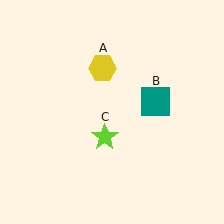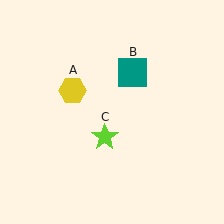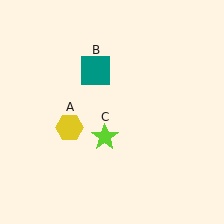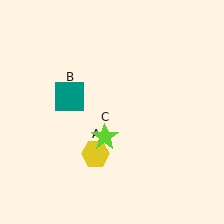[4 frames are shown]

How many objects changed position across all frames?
2 objects changed position: yellow hexagon (object A), teal square (object B).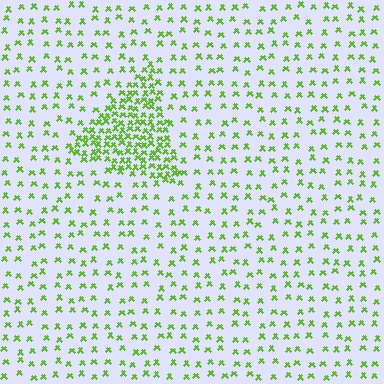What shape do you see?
I see a triangle.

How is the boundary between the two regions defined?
The boundary is defined by a change in element density (approximately 3.0x ratio). All elements are the same color, size, and shape.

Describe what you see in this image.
The image contains small lime elements arranged at two different densities. A triangle-shaped region is visible where the elements are more densely packed than the surrounding area.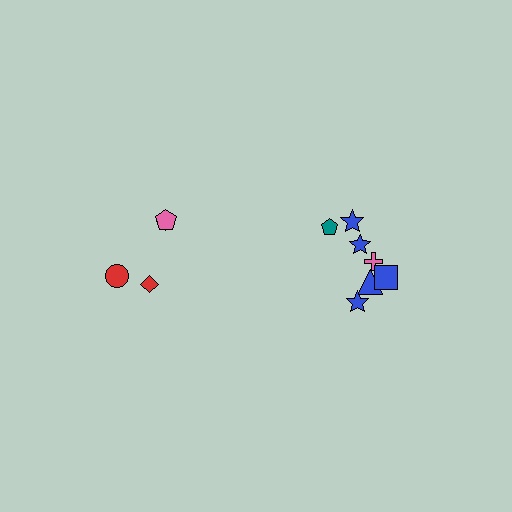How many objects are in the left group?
There are 4 objects.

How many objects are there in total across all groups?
There are 11 objects.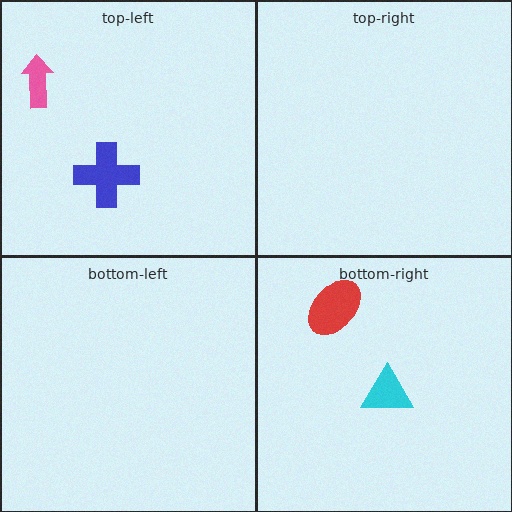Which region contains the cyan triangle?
The bottom-right region.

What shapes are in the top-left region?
The blue cross, the pink arrow.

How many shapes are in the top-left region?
2.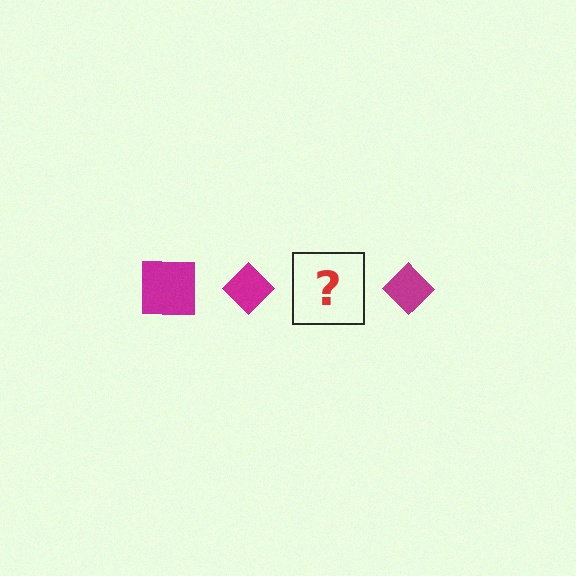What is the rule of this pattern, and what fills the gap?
The rule is that the pattern cycles through square, diamond shapes in magenta. The gap should be filled with a magenta square.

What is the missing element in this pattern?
The missing element is a magenta square.